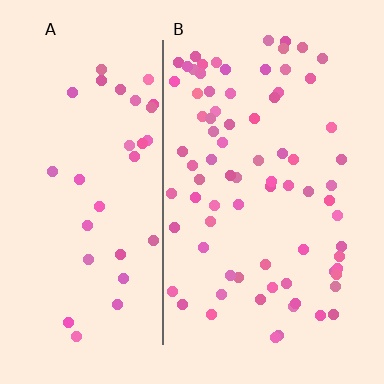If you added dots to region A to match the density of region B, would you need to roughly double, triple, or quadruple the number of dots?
Approximately double.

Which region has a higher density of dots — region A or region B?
B (the right).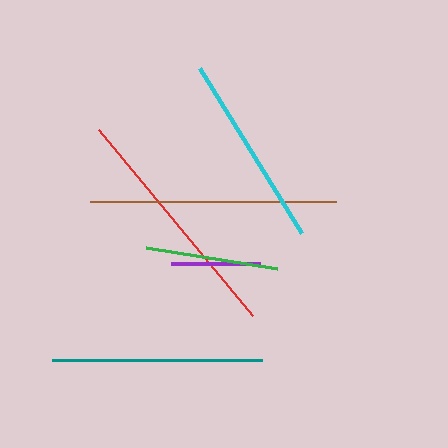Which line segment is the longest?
The brown line is the longest at approximately 246 pixels.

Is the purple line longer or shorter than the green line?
The green line is longer than the purple line.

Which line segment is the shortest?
The purple line is the shortest at approximately 88 pixels.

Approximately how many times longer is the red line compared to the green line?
The red line is approximately 1.8 times the length of the green line.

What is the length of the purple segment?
The purple segment is approximately 88 pixels long.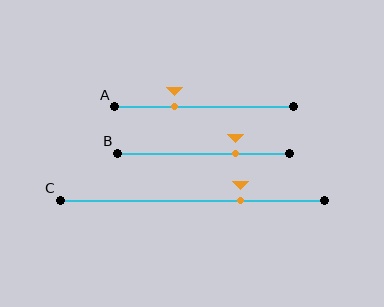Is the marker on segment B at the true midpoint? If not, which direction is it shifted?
No, the marker on segment B is shifted to the right by about 19% of the segment length.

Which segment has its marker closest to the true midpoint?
Segment A has its marker closest to the true midpoint.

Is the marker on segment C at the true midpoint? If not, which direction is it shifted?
No, the marker on segment C is shifted to the right by about 18% of the segment length.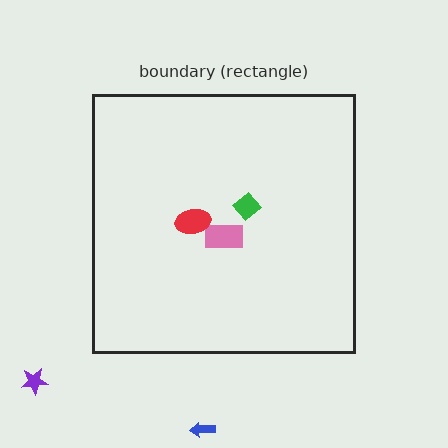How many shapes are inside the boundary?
3 inside, 2 outside.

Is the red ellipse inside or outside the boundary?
Inside.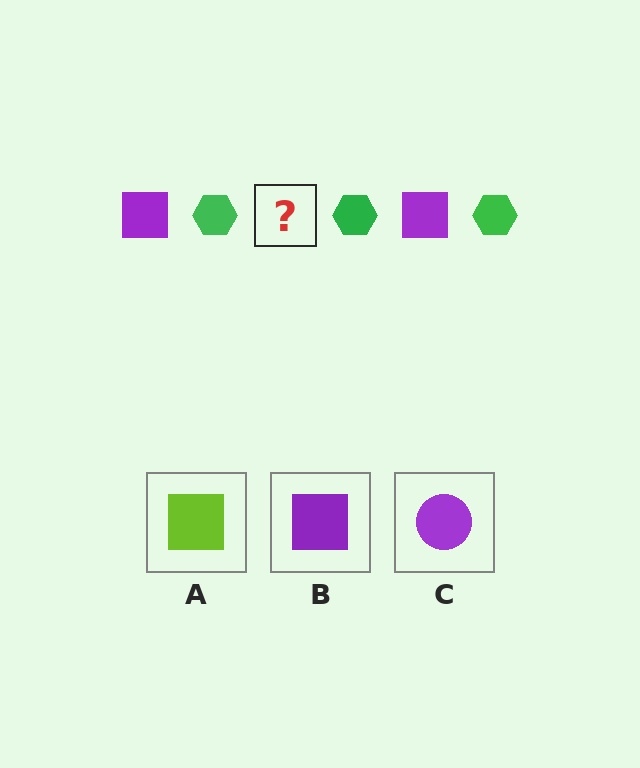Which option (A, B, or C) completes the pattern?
B.